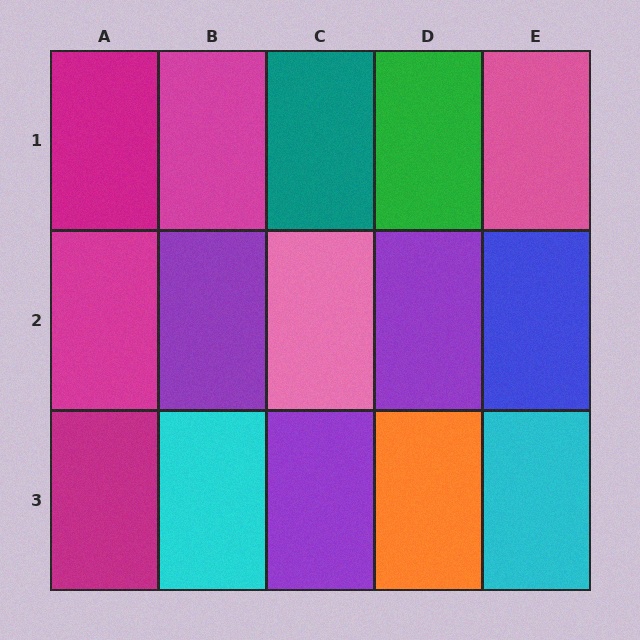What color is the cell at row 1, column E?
Pink.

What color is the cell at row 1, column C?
Teal.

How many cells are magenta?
4 cells are magenta.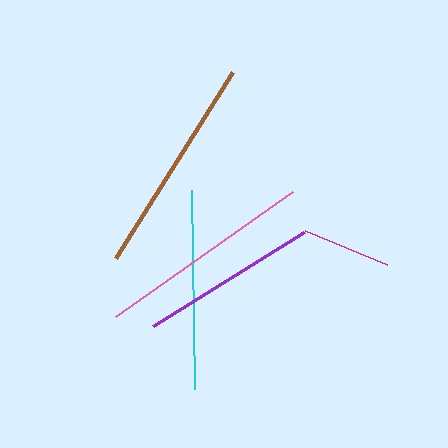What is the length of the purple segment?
The purple segment is approximately 178 pixels long.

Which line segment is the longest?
The brown line is the longest at approximately 220 pixels.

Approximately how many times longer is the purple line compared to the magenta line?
The purple line is approximately 2.0 times the length of the magenta line.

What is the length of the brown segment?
The brown segment is approximately 220 pixels long.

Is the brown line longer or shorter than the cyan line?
The brown line is longer than the cyan line.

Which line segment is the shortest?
The magenta line is the shortest at approximately 89 pixels.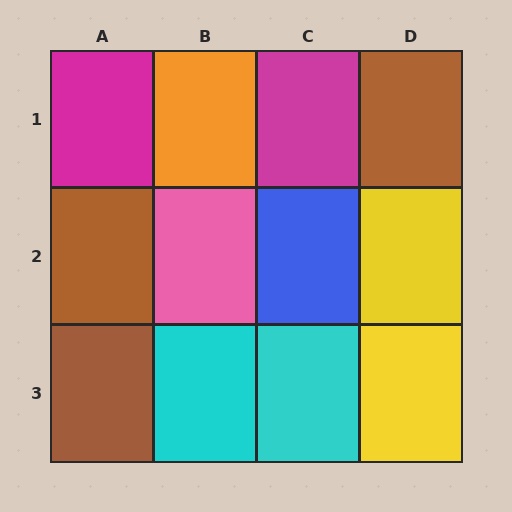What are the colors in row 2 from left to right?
Brown, pink, blue, yellow.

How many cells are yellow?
2 cells are yellow.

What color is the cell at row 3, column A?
Brown.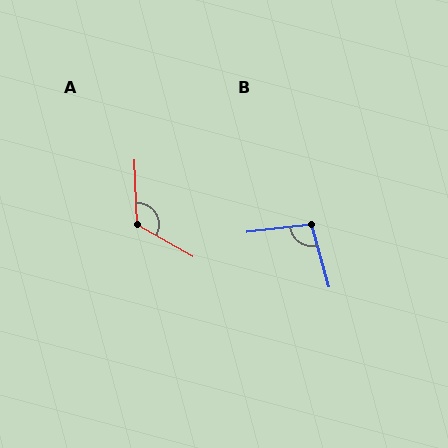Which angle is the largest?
A, at approximately 122 degrees.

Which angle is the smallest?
B, at approximately 99 degrees.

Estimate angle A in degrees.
Approximately 122 degrees.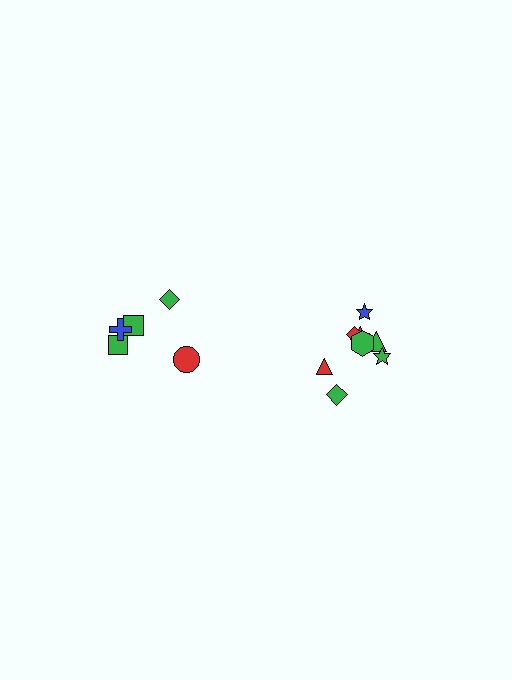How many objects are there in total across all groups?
There are 13 objects.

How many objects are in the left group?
There are 5 objects.